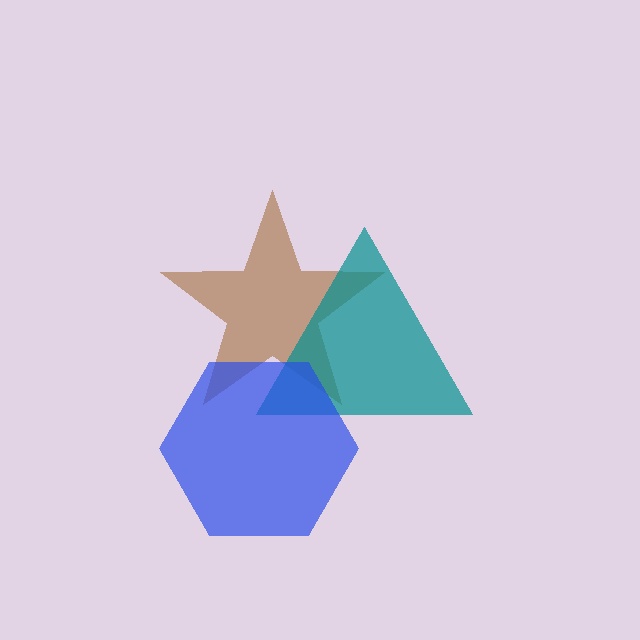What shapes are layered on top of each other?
The layered shapes are: a brown star, a teal triangle, a blue hexagon.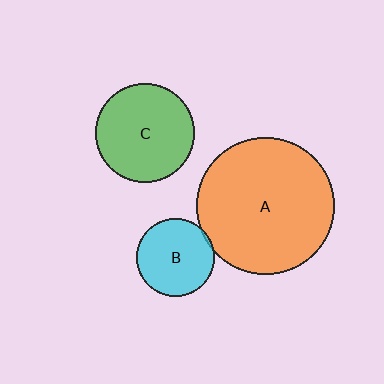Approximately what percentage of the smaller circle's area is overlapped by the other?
Approximately 5%.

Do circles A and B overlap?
Yes.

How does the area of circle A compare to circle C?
Approximately 1.9 times.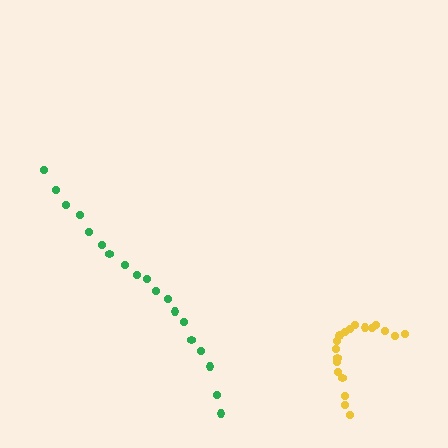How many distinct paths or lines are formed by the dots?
There are 2 distinct paths.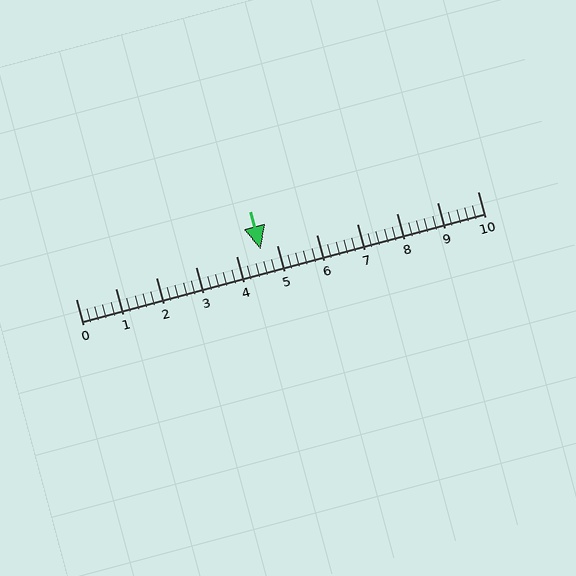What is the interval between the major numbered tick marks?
The major tick marks are spaced 1 units apart.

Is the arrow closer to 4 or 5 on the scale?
The arrow is closer to 5.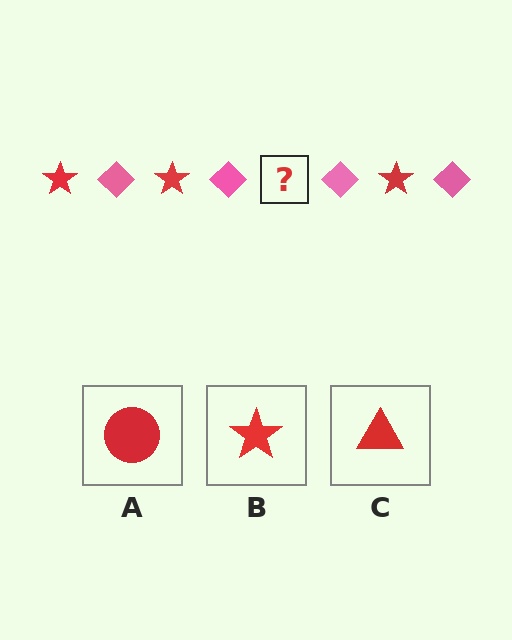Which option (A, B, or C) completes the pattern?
B.